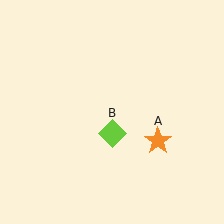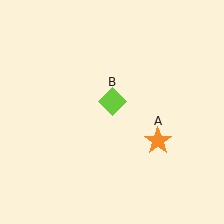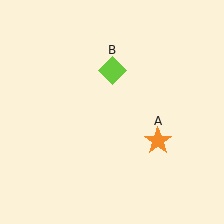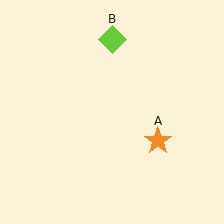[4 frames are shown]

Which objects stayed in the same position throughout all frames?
Orange star (object A) remained stationary.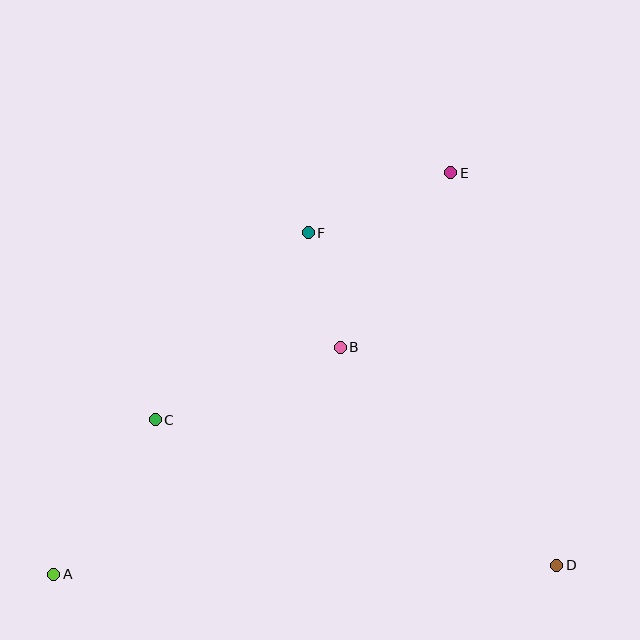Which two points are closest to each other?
Points B and F are closest to each other.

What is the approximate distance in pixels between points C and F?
The distance between C and F is approximately 242 pixels.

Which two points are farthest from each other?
Points A and E are farthest from each other.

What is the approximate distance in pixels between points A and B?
The distance between A and B is approximately 366 pixels.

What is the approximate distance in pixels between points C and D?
The distance between C and D is approximately 427 pixels.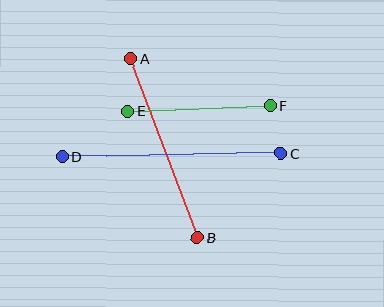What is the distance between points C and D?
The distance is approximately 218 pixels.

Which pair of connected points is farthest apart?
Points C and D are farthest apart.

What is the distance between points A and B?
The distance is approximately 191 pixels.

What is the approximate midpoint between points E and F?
The midpoint is at approximately (199, 108) pixels.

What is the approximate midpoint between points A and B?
The midpoint is at approximately (164, 148) pixels.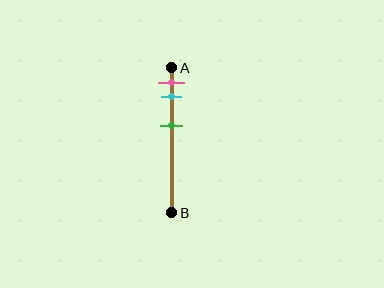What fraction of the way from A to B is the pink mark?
The pink mark is approximately 10% (0.1) of the way from A to B.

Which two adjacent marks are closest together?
The pink and cyan marks are the closest adjacent pair.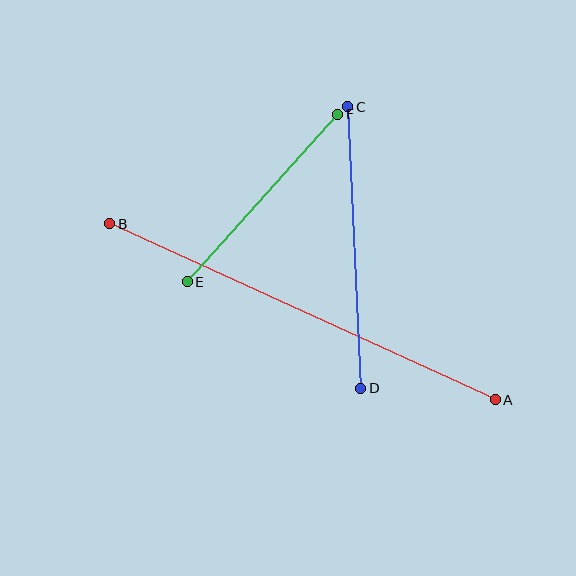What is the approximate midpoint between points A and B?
The midpoint is at approximately (303, 312) pixels.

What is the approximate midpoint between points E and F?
The midpoint is at approximately (262, 198) pixels.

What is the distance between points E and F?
The distance is approximately 225 pixels.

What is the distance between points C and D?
The distance is approximately 282 pixels.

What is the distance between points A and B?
The distance is approximately 424 pixels.